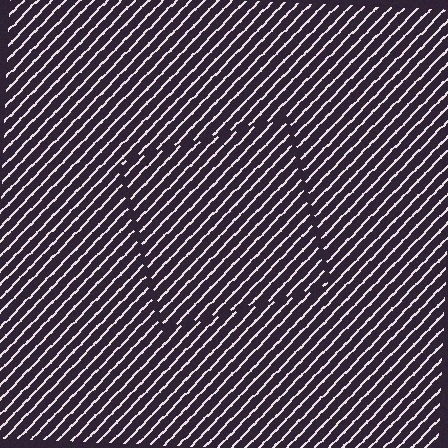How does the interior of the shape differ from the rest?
The interior of the shape contains the same grating, shifted by half a period — the contour is defined by the phase discontinuity where line-ends from the inner and outer gratings abut.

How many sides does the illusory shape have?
4 sides — the line-ends trace a square.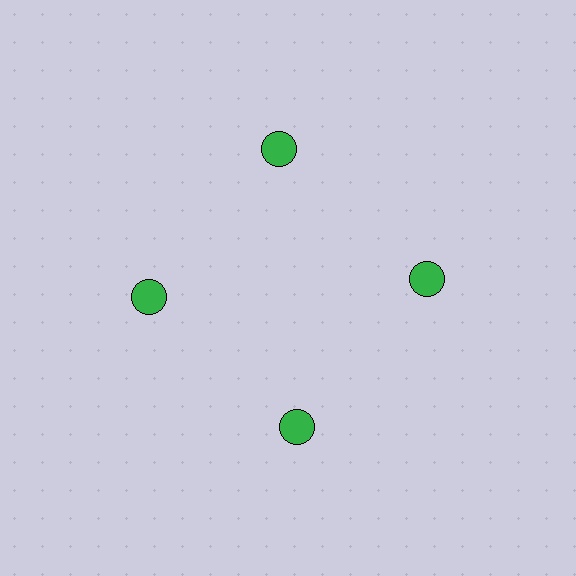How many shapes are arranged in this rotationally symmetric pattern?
There are 4 shapes, arranged in 4 groups of 1.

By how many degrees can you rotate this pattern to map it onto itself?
The pattern maps onto itself every 90 degrees of rotation.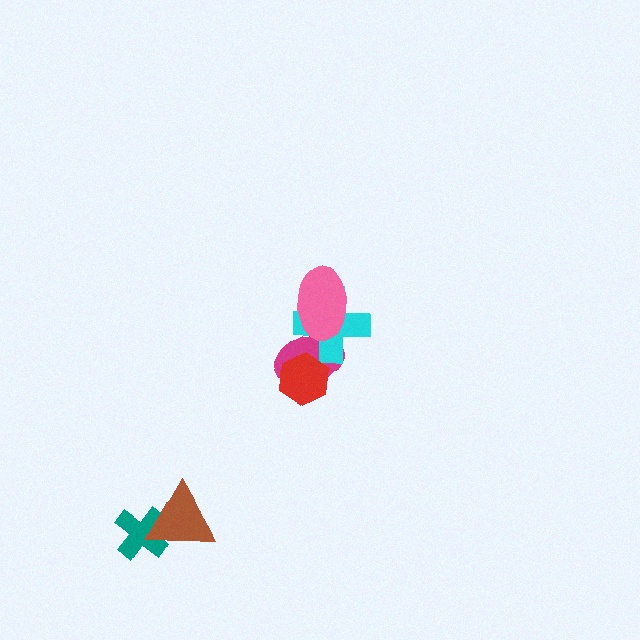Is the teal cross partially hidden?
Yes, it is partially covered by another shape.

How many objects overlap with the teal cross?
1 object overlaps with the teal cross.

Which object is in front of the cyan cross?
The pink ellipse is in front of the cyan cross.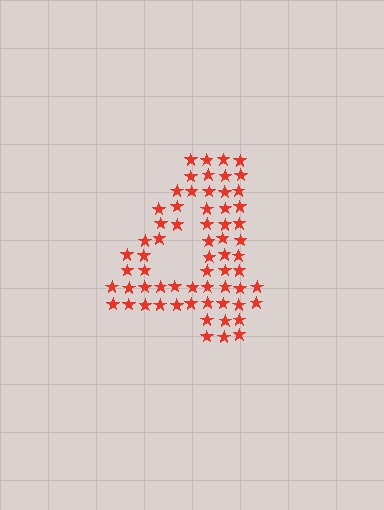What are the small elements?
The small elements are stars.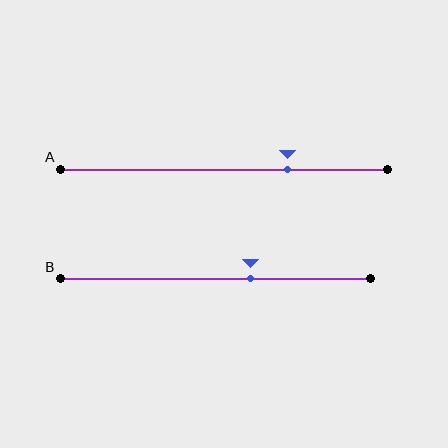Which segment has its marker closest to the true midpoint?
Segment B has its marker closest to the true midpoint.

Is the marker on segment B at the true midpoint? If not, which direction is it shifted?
No, the marker on segment B is shifted to the right by about 11% of the segment length.